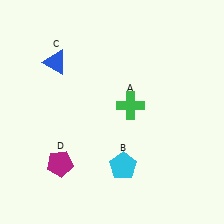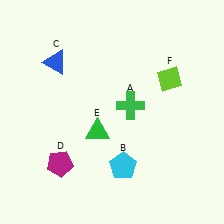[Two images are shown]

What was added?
A green triangle (E), a lime diamond (F) were added in Image 2.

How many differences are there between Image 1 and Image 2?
There are 2 differences between the two images.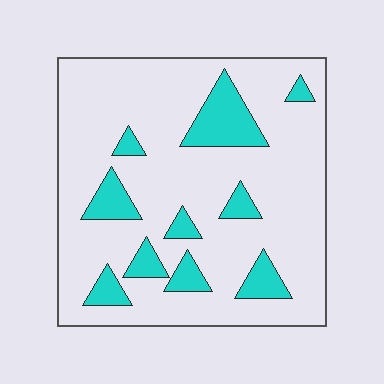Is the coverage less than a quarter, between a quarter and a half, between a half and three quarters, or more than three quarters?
Less than a quarter.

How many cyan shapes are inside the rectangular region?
10.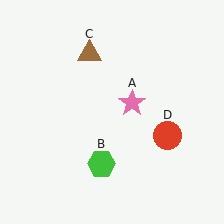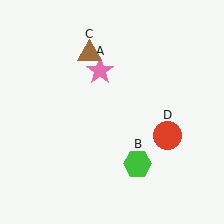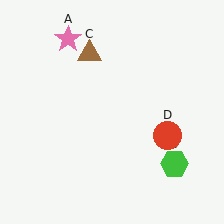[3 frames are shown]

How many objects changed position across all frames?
2 objects changed position: pink star (object A), green hexagon (object B).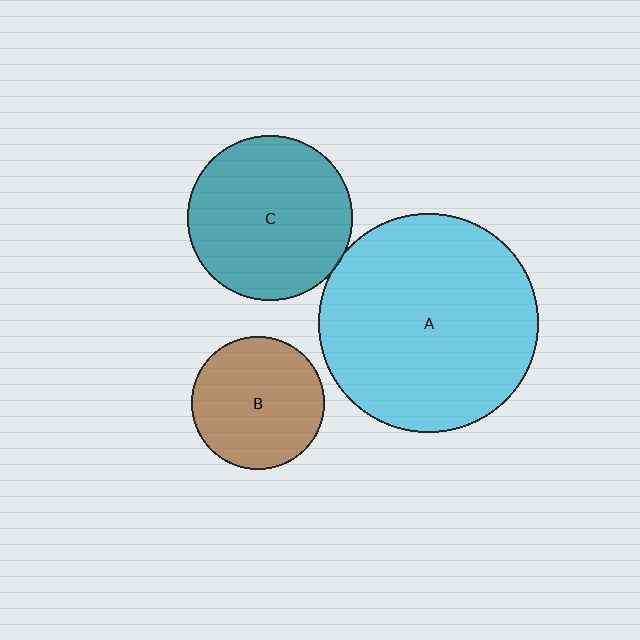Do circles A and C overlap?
Yes.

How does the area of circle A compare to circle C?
Approximately 1.8 times.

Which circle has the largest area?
Circle A (cyan).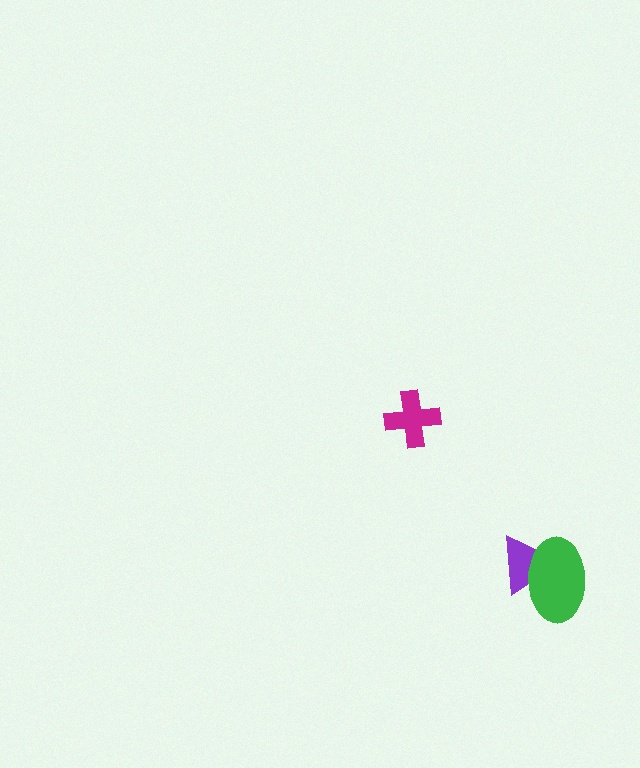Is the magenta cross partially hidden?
No, no other shape covers it.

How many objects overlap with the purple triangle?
1 object overlaps with the purple triangle.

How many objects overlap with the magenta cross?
0 objects overlap with the magenta cross.